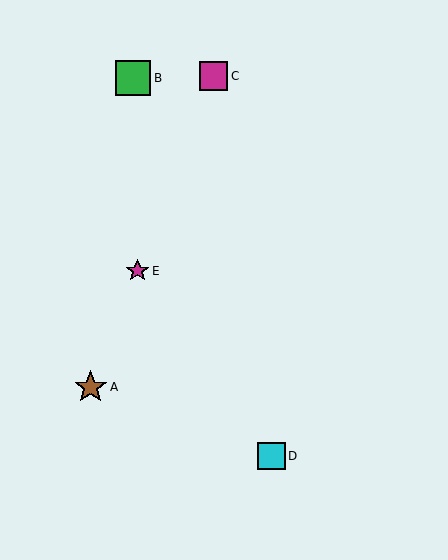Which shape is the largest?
The green square (labeled B) is the largest.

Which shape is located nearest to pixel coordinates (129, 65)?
The green square (labeled B) at (133, 78) is nearest to that location.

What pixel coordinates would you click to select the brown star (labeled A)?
Click at (91, 387) to select the brown star A.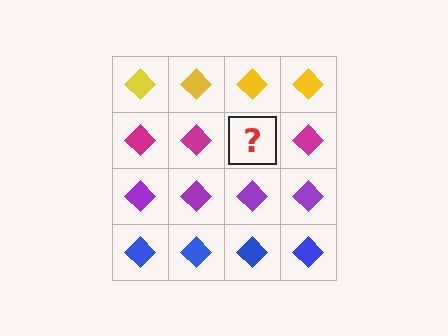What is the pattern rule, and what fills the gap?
The rule is that each row has a consistent color. The gap should be filled with a magenta diamond.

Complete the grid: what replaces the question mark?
The question mark should be replaced with a magenta diamond.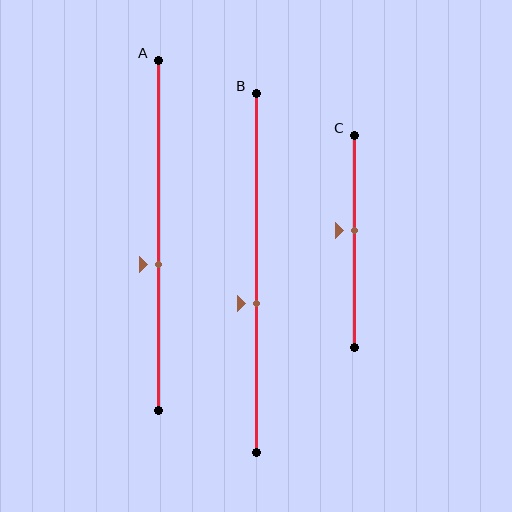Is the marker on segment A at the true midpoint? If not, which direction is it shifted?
No, the marker on segment A is shifted downward by about 8% of the segment length.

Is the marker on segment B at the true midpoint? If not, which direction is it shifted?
No, the marker on segment B is shifted downward by about 8% of the segment length.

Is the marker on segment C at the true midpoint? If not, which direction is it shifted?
No, the marker on segment C is shifted upward by about 5% of the segment length.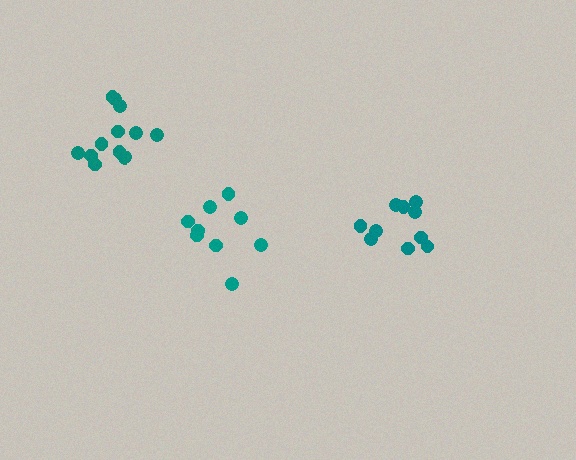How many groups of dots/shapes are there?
There are 3 groups.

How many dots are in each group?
Group 1: 9 dots, Group 2: 10 dots, Group 3: 12 dots (31 total).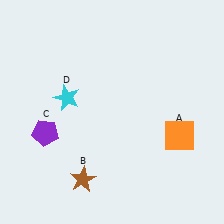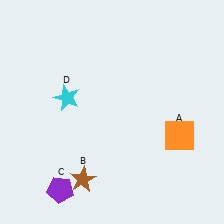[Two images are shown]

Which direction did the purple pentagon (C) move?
The purple pentagon (C) moved down.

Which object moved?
The purple pentagon (C) moved down.